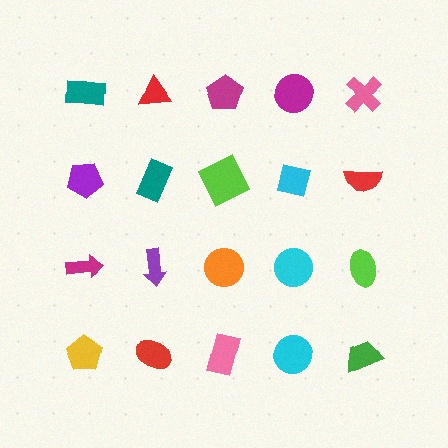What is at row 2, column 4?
A cyan square.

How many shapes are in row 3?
5 shapes.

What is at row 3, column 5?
A lime ellipse.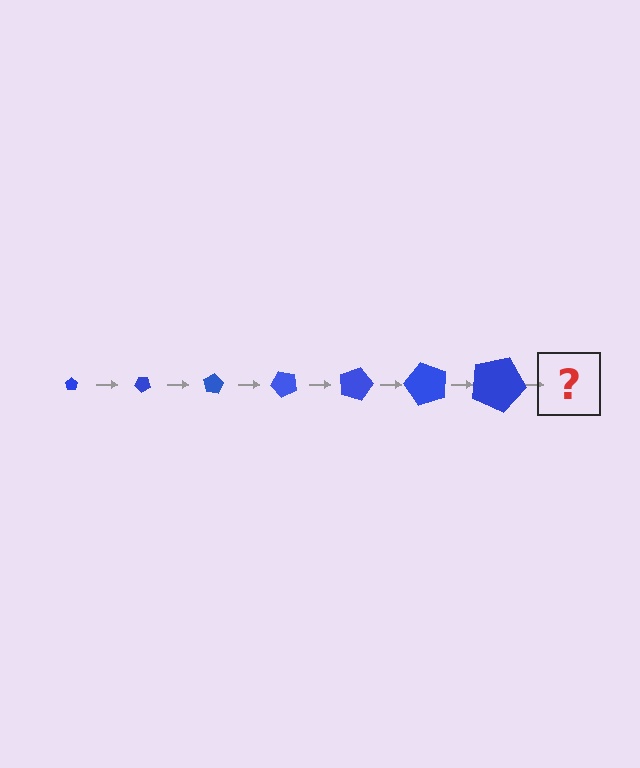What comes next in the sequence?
The next element should be a pentagon, larger than the previous one and rotated 280 degrees from the start.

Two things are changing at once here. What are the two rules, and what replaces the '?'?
The two rules are that the pentagon grows larger each step and it rotates 40 degrees each step. The '?' should be a pentagon, larger than the previous one and rotated 280 degrees from the start.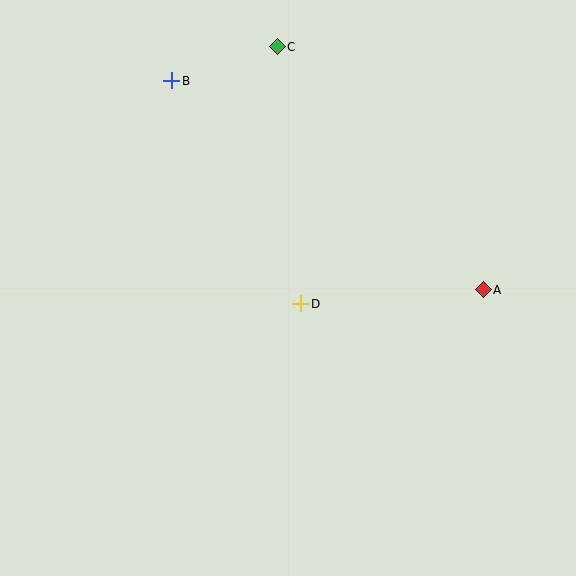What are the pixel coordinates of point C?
Point C is at (277, 47).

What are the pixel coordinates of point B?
Point B is at (172, 81).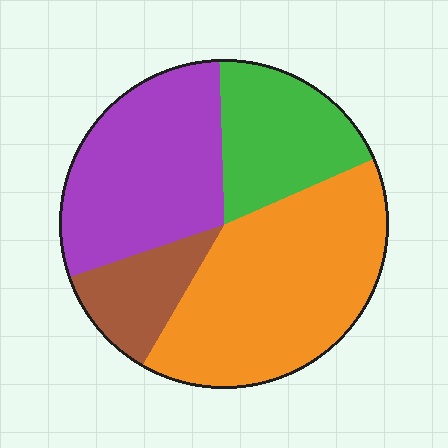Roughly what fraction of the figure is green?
Green takes up less than a quarter of the figure.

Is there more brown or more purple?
Purple.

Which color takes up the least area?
Brown, at roughly 10%.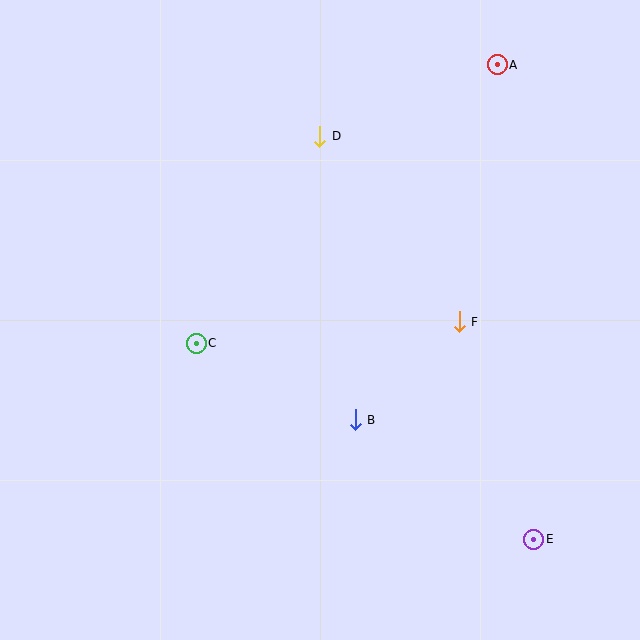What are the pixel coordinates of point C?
Point C is at (196, 343).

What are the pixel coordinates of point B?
Point B is at (355, 420).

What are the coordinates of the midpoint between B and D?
The midpoint between B and D is at (337, 278).